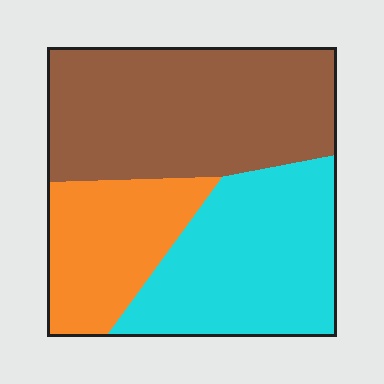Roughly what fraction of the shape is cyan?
Cyan covers 34% of the shape.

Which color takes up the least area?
Orange, at roughly 20%.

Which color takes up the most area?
Brown, at roughly 45%.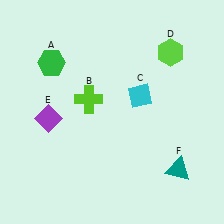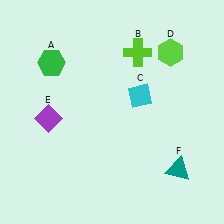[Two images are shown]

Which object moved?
The lime cross (B) moved right.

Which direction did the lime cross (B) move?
The lime cross (B) moved right.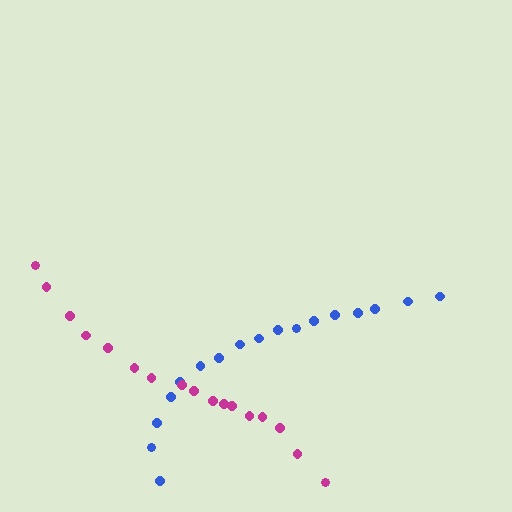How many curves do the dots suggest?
There are 2 distinct paths.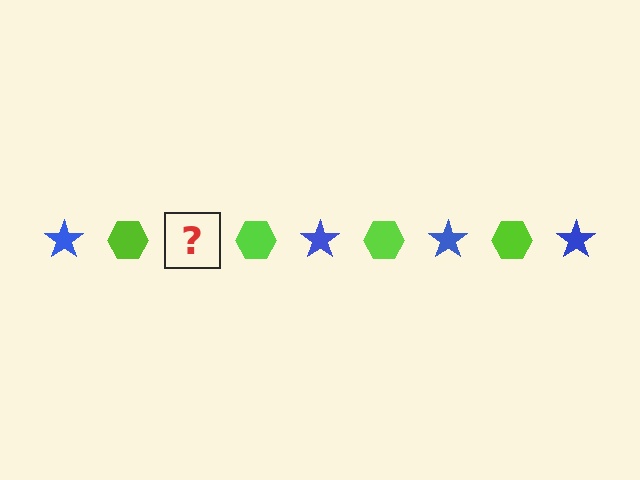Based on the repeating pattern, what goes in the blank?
The blank should be a blue star.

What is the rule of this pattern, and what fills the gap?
The rule is that the pattern alternates between blue star and lime hexagon. The gap should be filled with a blue star.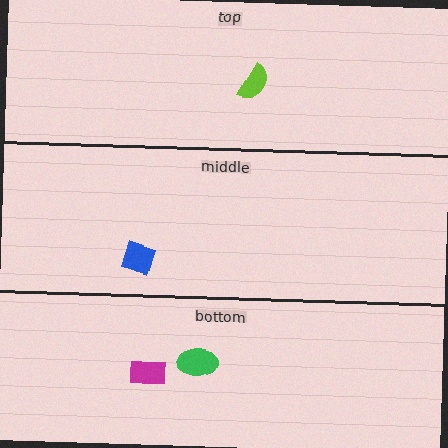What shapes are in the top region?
The lime semicircle.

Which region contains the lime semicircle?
The top region.